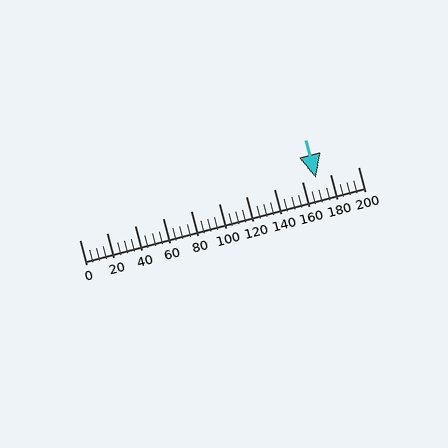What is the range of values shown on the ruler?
The ruler shows values from 0 to 200.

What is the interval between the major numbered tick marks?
The major tick marks are spaced 20 units apart.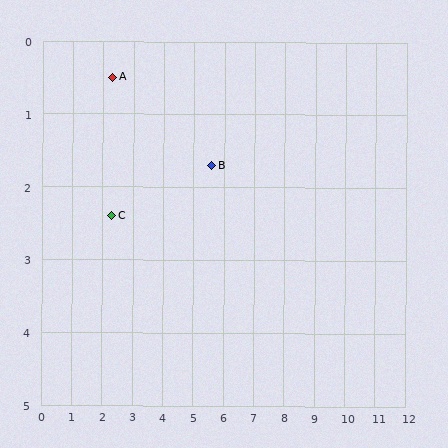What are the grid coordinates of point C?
Point C is at approximately (2.3, 2.4).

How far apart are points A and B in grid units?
Points A and B are about 3.5 grid units apart.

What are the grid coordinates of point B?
Point B is at approximately (5.6, 1.7).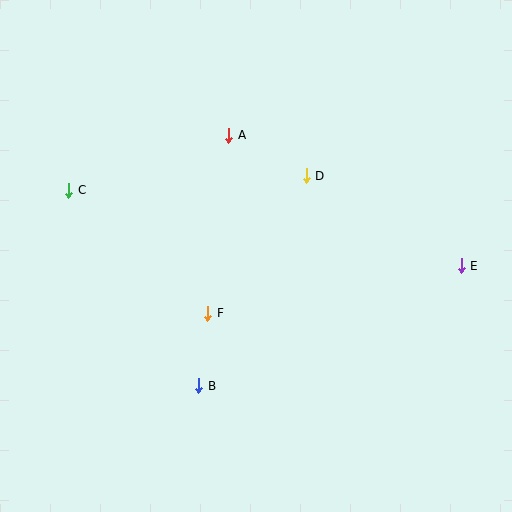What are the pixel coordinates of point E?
Point E is at (461, 266).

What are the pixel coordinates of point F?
Point F is at (208, 313).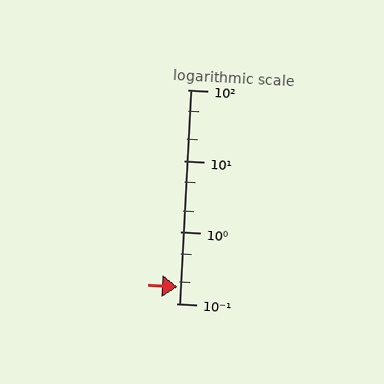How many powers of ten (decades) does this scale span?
The scale spans 3 decades, from 0.1 to 100.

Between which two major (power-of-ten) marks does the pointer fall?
The pointer is between 0.1 and 1.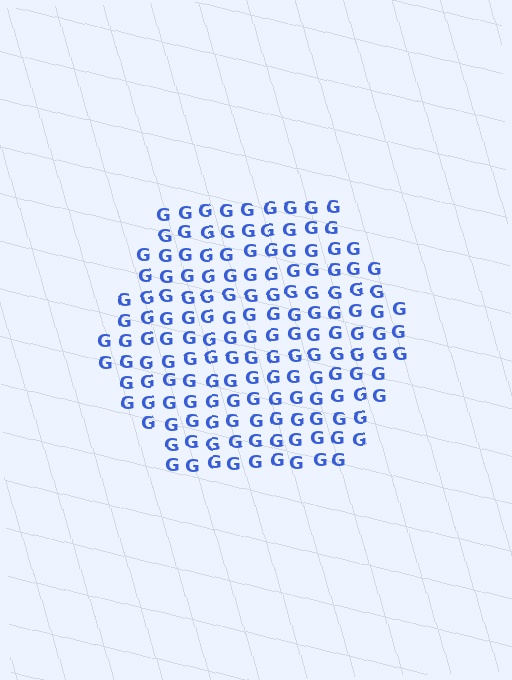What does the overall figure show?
The overall figure shows a hexagon.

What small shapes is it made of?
It is made of small letter G's.